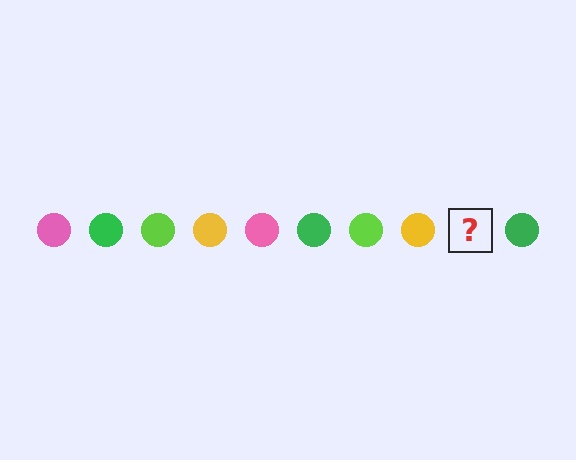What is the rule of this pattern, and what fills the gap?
The rule is that the pattern cycles through pink, green, lime, yellow circles. The gap should be filled with a pink circle.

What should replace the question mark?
The question mark should be replaced with a pink circle.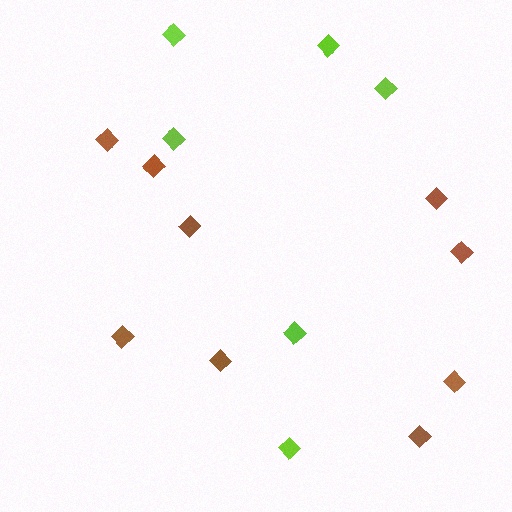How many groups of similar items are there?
There are 2 groups: one group of brown diamonds (9) and one group of lime diamonds (6).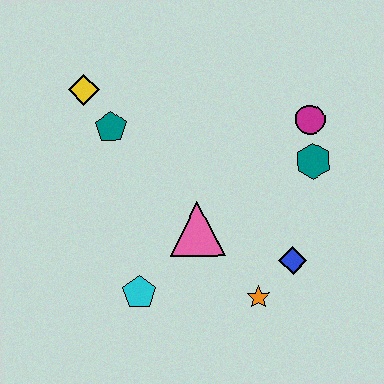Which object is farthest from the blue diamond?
The yellow diamond is farthest from the blue diamond.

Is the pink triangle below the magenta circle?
Yes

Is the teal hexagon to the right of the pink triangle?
Yes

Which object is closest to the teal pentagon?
The yellow diamond is closest to the teal pentagon.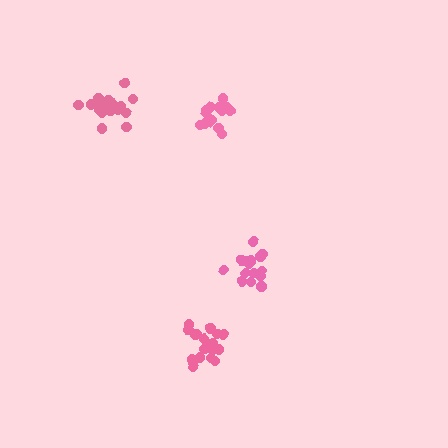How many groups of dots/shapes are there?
There are 4 groups.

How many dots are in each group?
Group 1: 17 dots, Group 2: 19 dots, Group 3: 15 dots, Group 4: 19 dots (70 total).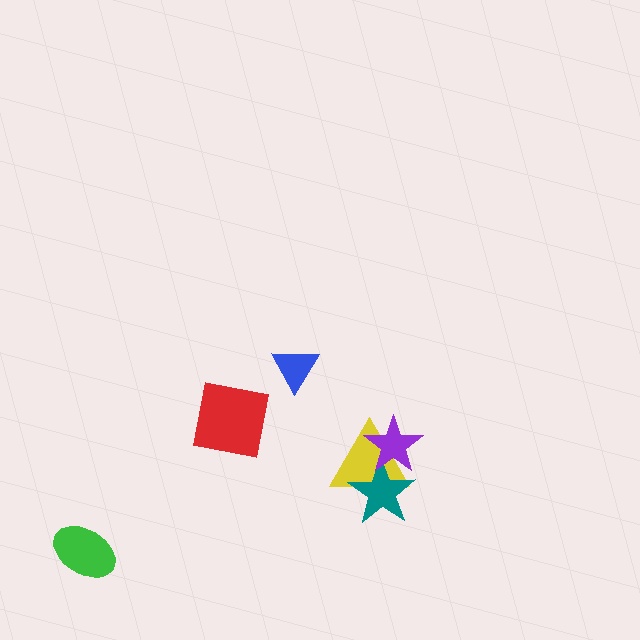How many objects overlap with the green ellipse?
0 objects overlap with the green ellipse.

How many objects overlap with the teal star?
2 objects overlap with the teal star.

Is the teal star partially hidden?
Yes, it is partially covered by another shape.